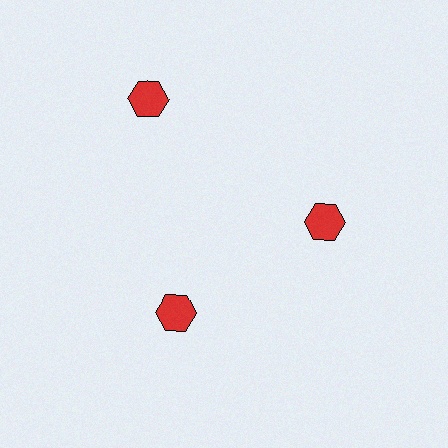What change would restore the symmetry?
The symmetry would be restored by moving it inward, back onto the ring so that all 3 hexagons sit at equal angles and equal distance from the center.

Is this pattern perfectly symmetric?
No. The 3 red hexagons are arranged in a ring, but one element near the 11 o'clock position is pushed outward from the center, breaking the 3-fold rotational symmetry.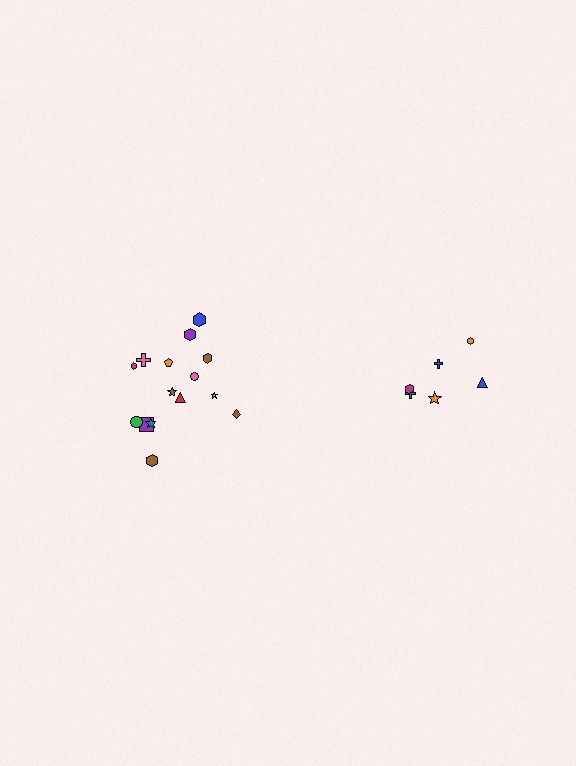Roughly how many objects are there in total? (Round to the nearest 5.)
Roughly 20 objects in total.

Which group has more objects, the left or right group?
The left group.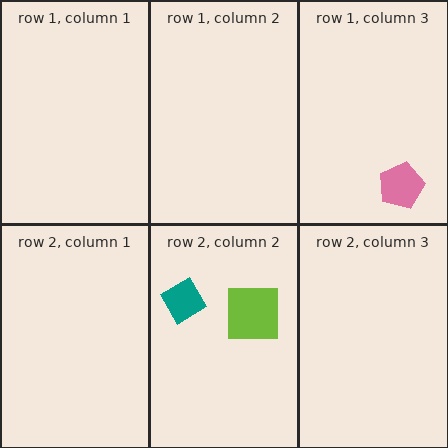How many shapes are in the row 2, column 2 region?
2.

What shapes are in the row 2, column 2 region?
The lime square, the teal diamond.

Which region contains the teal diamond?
The row 2, column 2 region.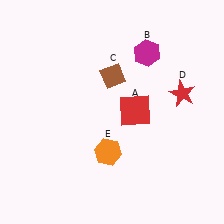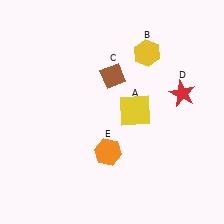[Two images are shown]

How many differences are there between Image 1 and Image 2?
There are 2 differences between the two images.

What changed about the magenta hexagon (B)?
In Image 1, B is magenta. In Image 2, it changed to yellow.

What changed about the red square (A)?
In Image 1, A is red. In Image 2, it changed to yellow.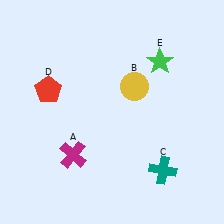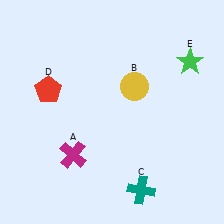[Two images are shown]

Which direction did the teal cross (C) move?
The teal cross (C) moved left.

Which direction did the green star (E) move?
The green star (E) moved right.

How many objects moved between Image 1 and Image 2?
2 objects moved between the two images.